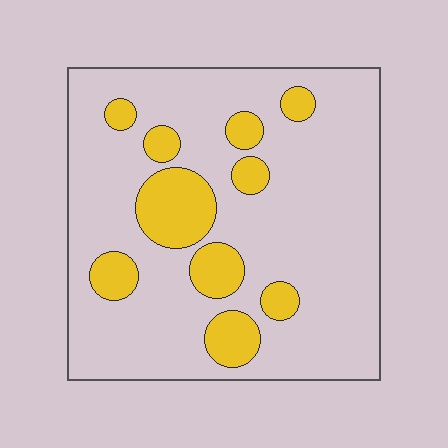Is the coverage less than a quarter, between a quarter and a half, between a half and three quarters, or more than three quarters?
Less than a quarter.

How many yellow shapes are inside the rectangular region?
10.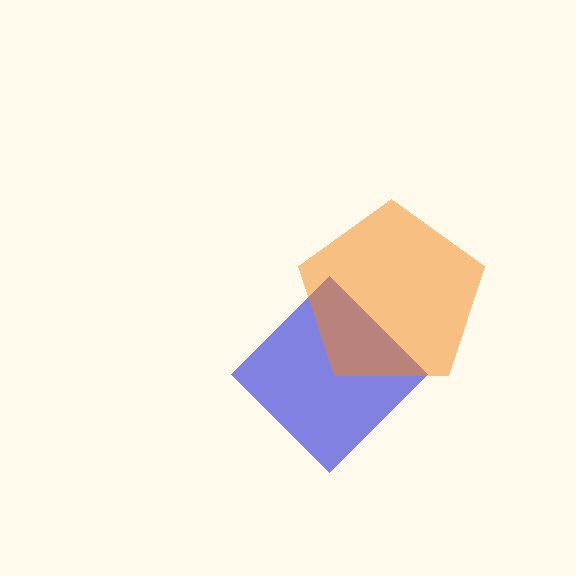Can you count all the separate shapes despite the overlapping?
Yes, there are 2 separate shapes.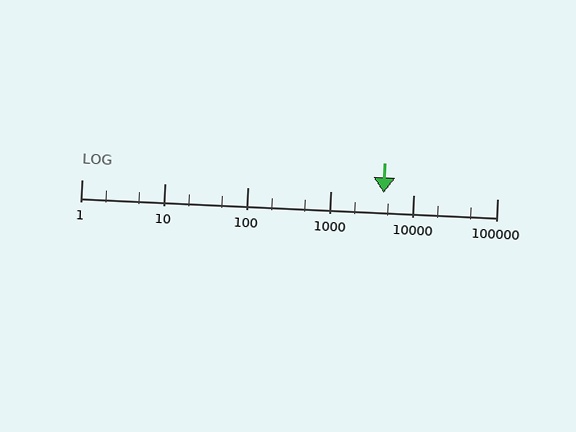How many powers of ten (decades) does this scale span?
The scale spans 5 decades, from 1 to 100000.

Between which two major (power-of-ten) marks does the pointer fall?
The pointer is between 1000 and 10000.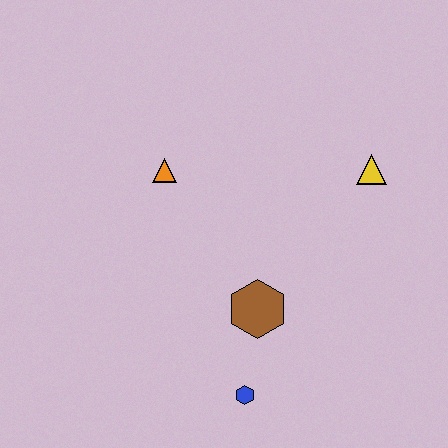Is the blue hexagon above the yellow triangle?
No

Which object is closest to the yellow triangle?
The brown hexagon is closest to the yellow triangle.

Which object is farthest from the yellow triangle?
The blue hexagon is farthest from the yellow triangle.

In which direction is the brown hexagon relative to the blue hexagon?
The brown hexagon is above the blue hexagon.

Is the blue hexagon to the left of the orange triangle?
No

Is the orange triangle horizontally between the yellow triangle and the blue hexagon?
No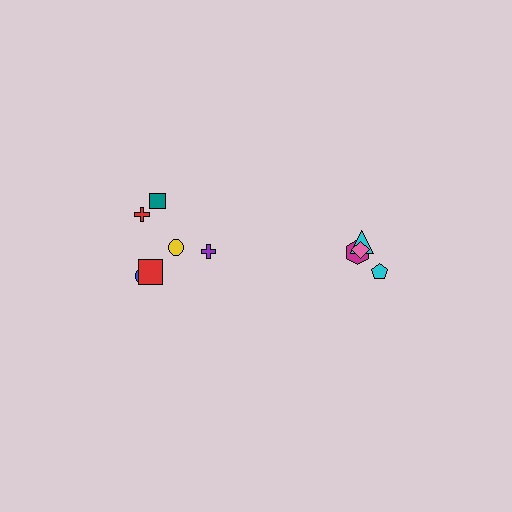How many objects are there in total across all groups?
There are 12 objects.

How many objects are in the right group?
There are 4 objects.